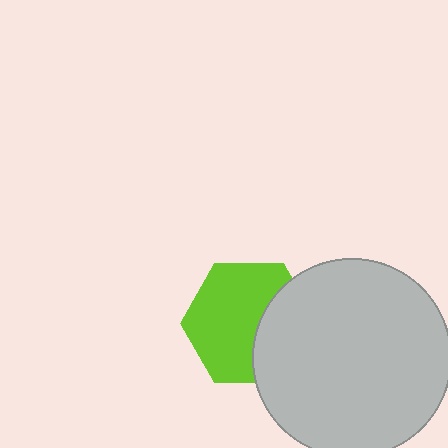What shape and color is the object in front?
The object in front is a light gray circle.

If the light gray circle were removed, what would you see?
You would see the complete lime hexagon.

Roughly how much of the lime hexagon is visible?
About half of it is visible (roughly 65%).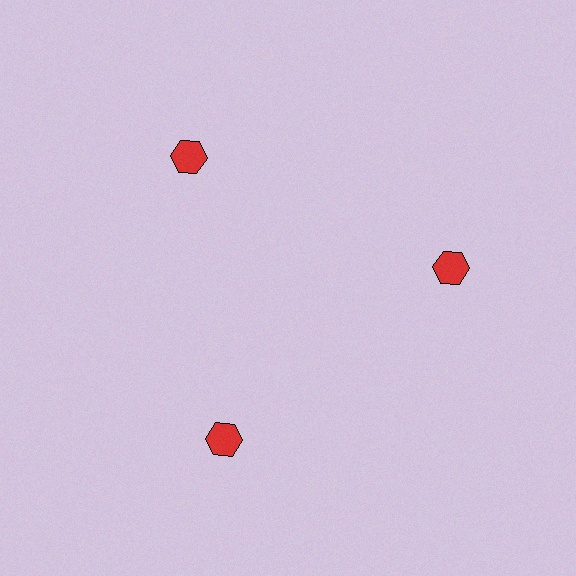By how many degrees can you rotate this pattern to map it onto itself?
The pattern maps onto itself every 120 degrees of rotation.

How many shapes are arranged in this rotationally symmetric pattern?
There are 3 shapes, arranged in 3 groups of 1.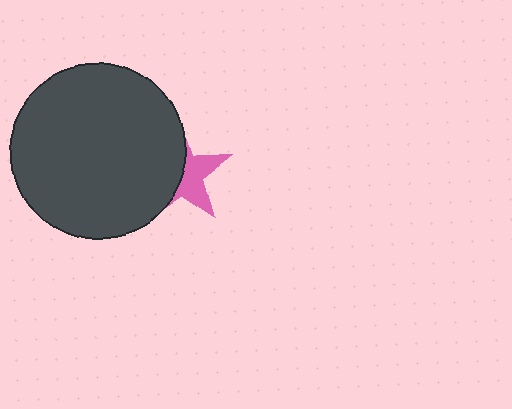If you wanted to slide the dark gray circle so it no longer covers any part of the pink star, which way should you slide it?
Slide it left — that is the most direct way to separate the two shapes.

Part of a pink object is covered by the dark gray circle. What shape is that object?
It is a star.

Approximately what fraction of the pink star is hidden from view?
Roughly 56% of the pink star is hidden behind the dark gray circle.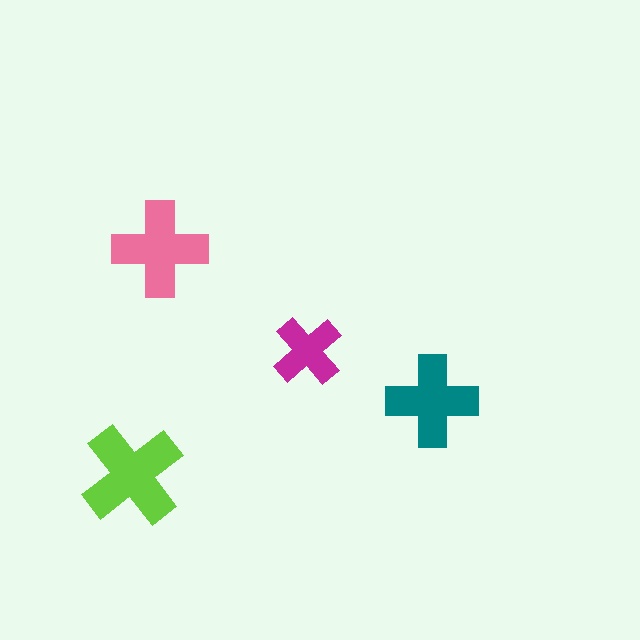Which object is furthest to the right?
The teal cross is rightmost.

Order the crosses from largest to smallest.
the lime one, the pink one, the teal one, the magenta one.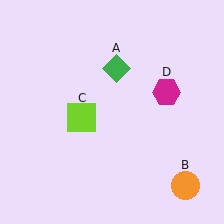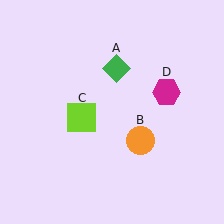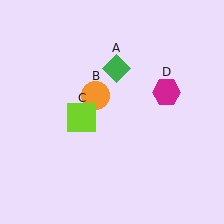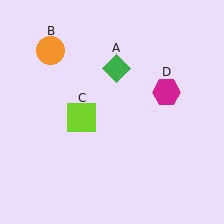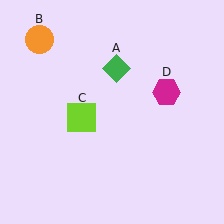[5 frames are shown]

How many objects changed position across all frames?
1 object changed position: orange circle (object B).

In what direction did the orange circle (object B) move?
The orange circle (object B) moved up and to the left.